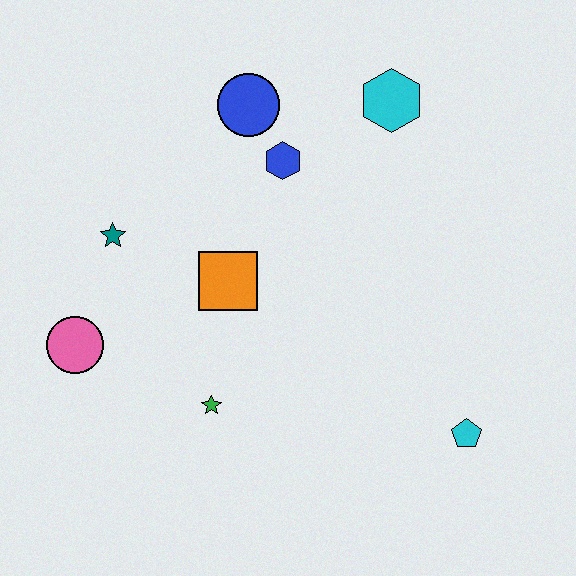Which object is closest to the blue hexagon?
The blue circle is closest to the blue hexagon.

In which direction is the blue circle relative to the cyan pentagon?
The blue circle is above the cyan pentagon.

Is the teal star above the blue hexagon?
No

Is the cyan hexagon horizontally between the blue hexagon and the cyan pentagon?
Yes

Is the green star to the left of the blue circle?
Yes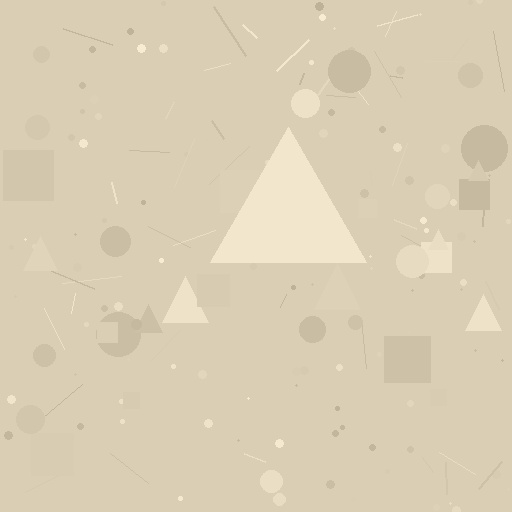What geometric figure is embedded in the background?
A triangle is embedded in the background.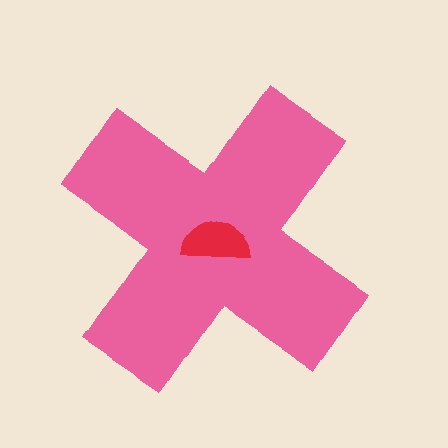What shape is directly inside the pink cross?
The red semicircle.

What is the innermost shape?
The red semicircle.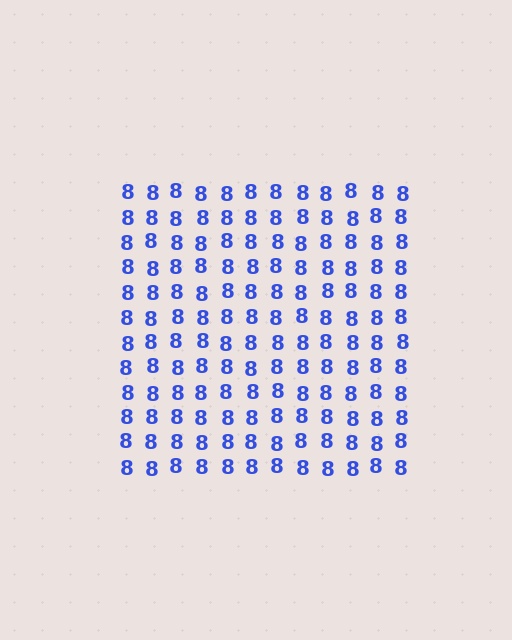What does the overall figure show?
The overall figure shows a square.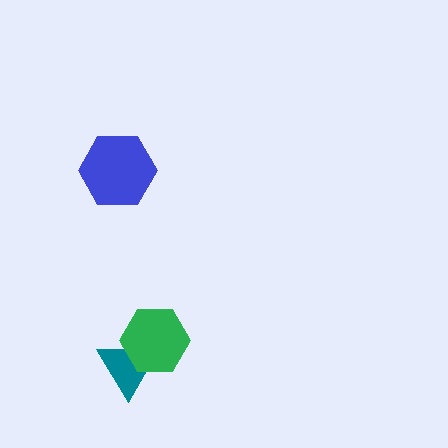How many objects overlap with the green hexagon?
1 object overlaps with the green hexagon.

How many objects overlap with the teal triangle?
1 object overlaps with the teal triangle.